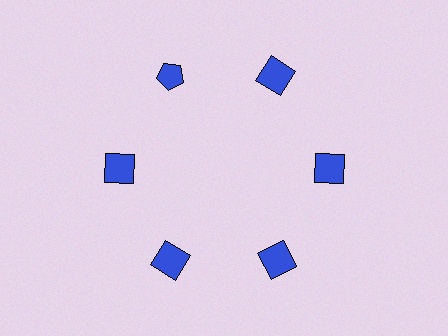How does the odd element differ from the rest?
It has a different shape: pentagon instead of square.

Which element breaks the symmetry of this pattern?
The blue pentagon at roughly the 11 o'clock position breaks the symmetry. All other shapes are blue squares.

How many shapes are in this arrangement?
There are 6 shapes arranged in a ring pattern.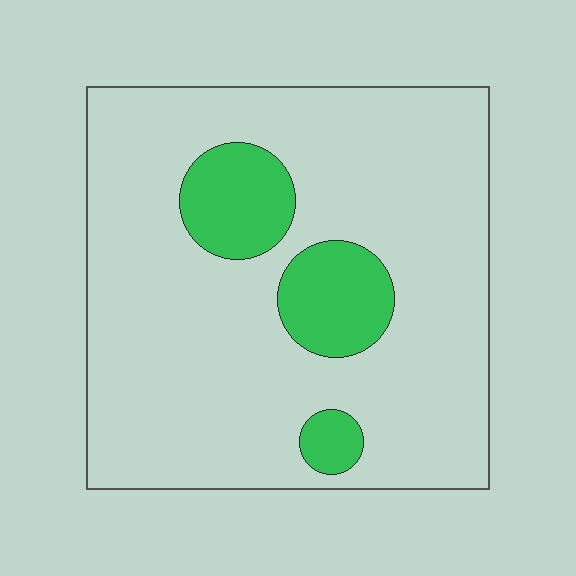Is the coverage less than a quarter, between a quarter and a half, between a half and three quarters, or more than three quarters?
Less than a quarter.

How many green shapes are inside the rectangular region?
3.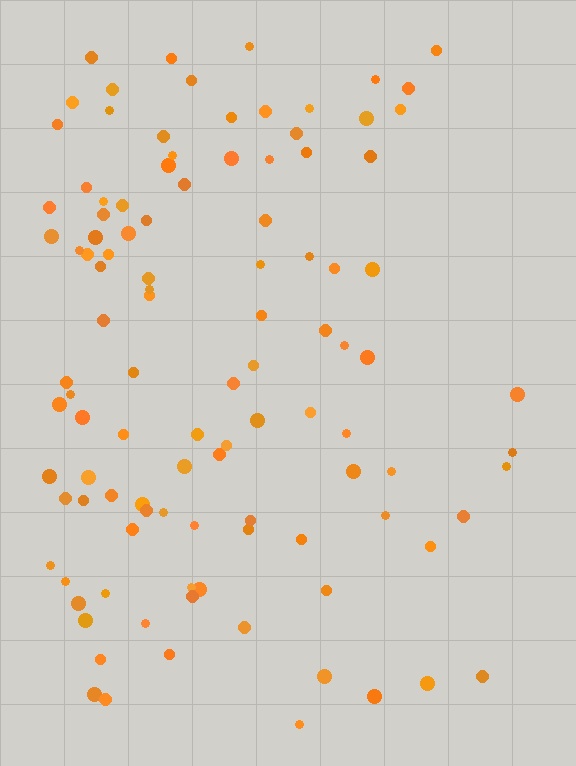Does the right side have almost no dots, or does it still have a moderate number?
Still a moderate number, just noticeably fewer than the left.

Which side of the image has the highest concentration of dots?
The left.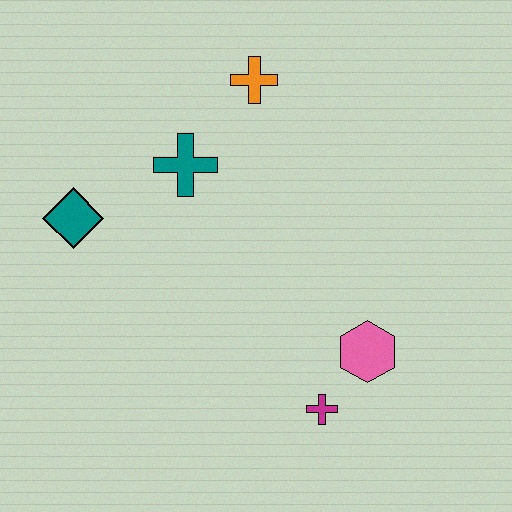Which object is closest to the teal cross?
The orange cross is closest to the teal cross.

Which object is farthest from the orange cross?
The magenta cross is farthest from the orange cross.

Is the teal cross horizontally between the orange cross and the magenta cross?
No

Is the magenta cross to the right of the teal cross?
Yes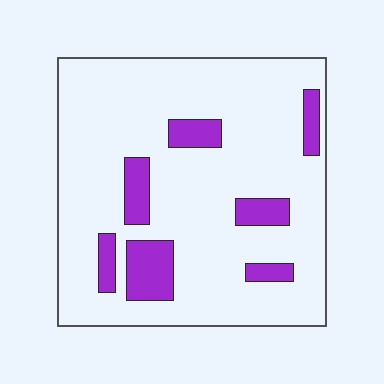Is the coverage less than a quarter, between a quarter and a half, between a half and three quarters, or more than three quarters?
Less than a quarter.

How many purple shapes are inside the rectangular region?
7.